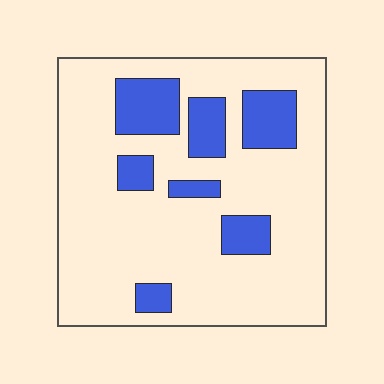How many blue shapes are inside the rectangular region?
7.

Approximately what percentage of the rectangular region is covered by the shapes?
Approximately 20%.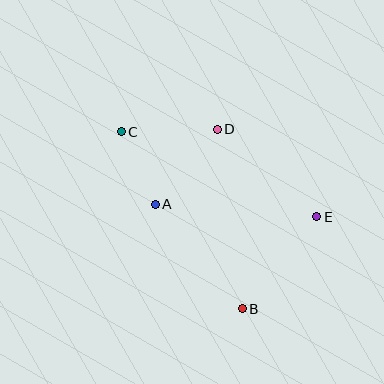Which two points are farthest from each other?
Points B and C are farthest from each other.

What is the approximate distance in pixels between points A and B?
The distance between A and B is approximately 136 pixels.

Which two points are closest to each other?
Points A and C are closest to each other.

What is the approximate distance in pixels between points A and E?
The distance between A and E is approximately 162 pixels.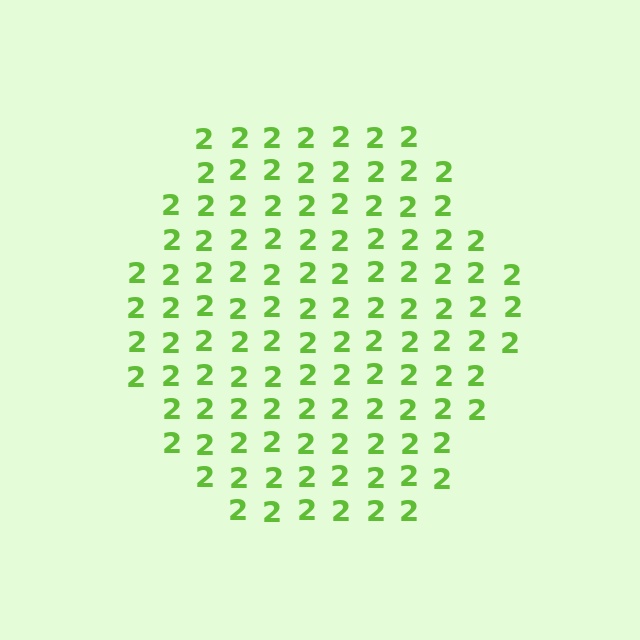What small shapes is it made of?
It is made of small digit 2's.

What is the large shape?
The large shape is a hexagon.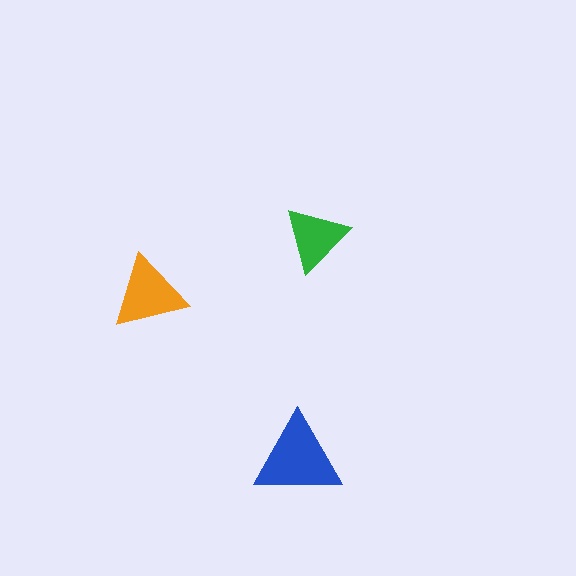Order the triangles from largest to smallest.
the blue one, the orange one, the green one.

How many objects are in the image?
There are 3 objects in the image.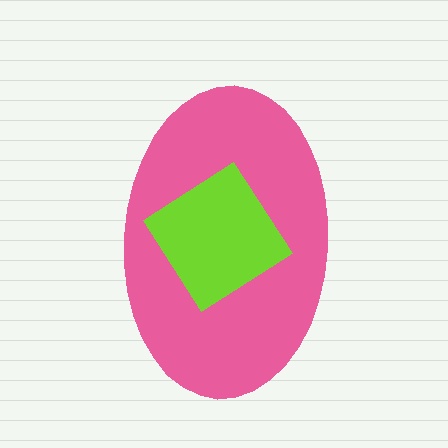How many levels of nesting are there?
2.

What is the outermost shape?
The pink ellipse.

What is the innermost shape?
The lime diamond.